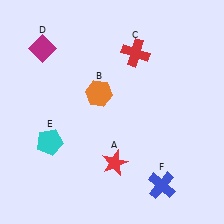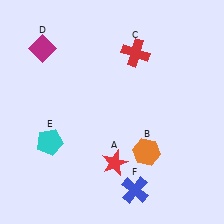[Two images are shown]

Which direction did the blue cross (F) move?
The blue cross (F) moved left.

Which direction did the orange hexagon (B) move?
The orange hexagon (B) moved down.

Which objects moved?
The objects that moved are: the orange hexagon (B), the blue cross (F).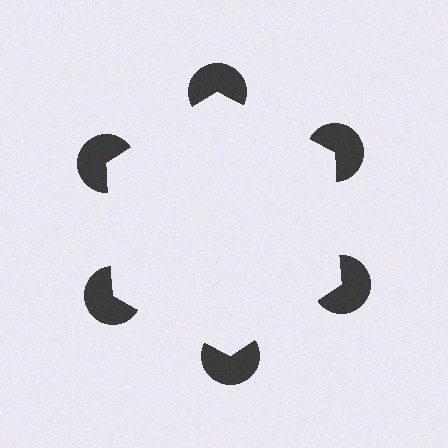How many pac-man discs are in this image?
There are 6 — one at each vertex of the illusory hexagon.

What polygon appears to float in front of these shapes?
An illusory hexagon — its edges are inferred from the aligned wedge cuts in the pac-man discs, not physically drawn.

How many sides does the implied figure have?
6 sides.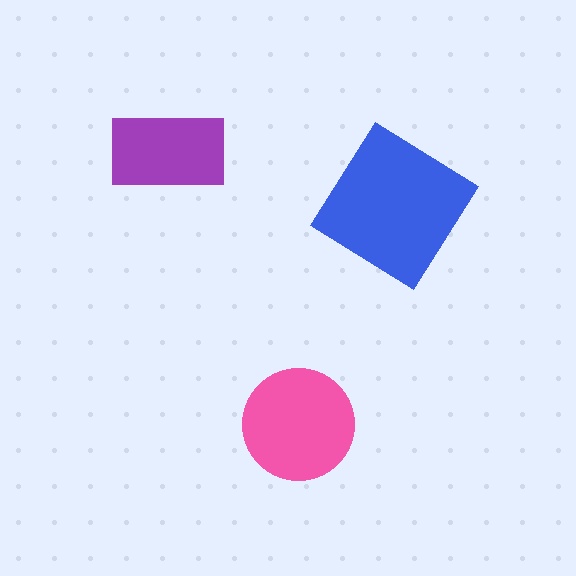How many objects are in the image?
There are 3 objects in the image.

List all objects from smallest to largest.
The purple rectangle, the pink circle, the blue diamond.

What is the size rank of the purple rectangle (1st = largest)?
3rd.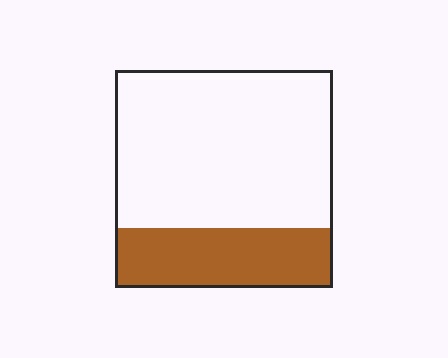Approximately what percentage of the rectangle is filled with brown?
Approximately 30%.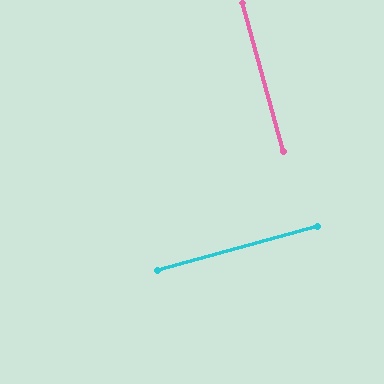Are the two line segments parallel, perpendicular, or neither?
Perpendicular — they meet at approximately 90°.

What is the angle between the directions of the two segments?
Approximately 90 degrees.